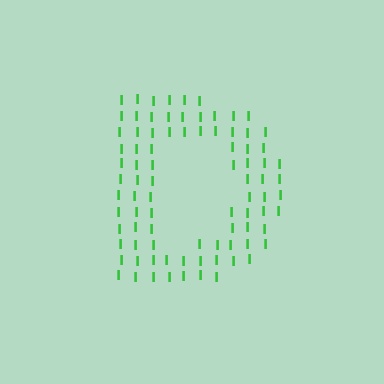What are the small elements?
The small elements are letter I's.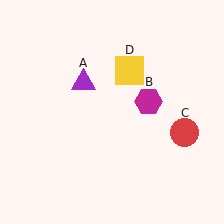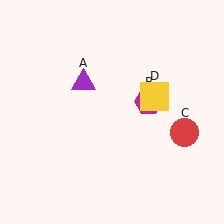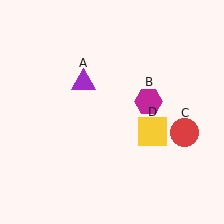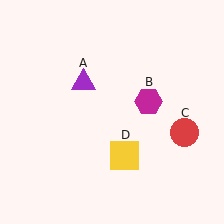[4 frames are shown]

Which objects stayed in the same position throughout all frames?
Purple triangle (object A) and magenta hexagon (object B) and red circle (object C) remained stationary.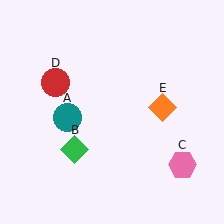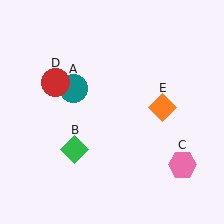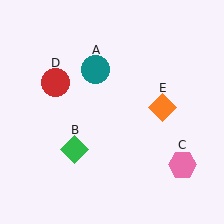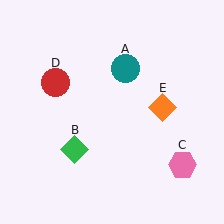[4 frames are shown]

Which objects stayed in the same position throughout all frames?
Green diamond (object B) and pink hexagon (object C) and red circle (object D) and orange diamond (object E) remained stationary.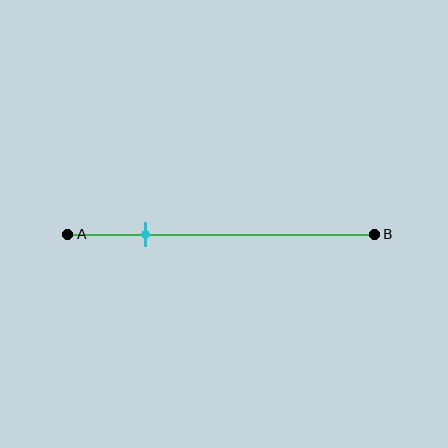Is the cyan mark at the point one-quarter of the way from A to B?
Yes, the mark is approximately at the one-quarter point.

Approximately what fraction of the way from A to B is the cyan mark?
The cyan mark is approximately 25% of the way from A to B.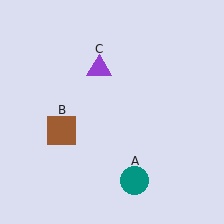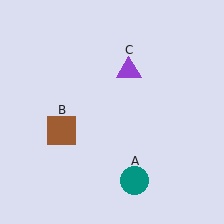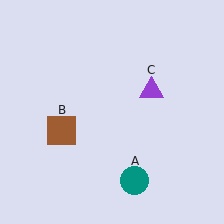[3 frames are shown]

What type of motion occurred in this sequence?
The purple triangle (object C) rotated clockwise around the center of the scene.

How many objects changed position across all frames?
1 object changed position: purple triangle (object C).